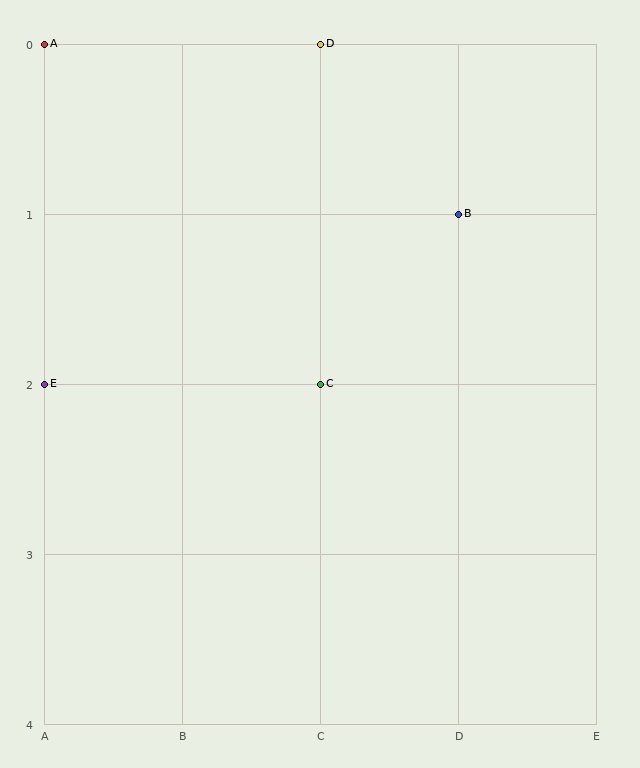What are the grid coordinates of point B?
Point B is at grid coordinates (D, 1).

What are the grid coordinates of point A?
Point A is at grid coordinates (A, 0).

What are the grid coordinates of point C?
Point C is at grid coordinates (C, 2).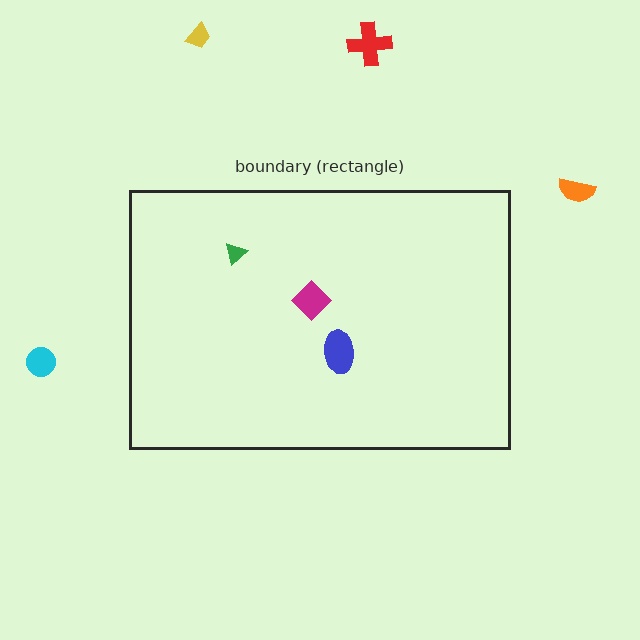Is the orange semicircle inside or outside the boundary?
Outside.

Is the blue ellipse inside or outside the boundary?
Inside.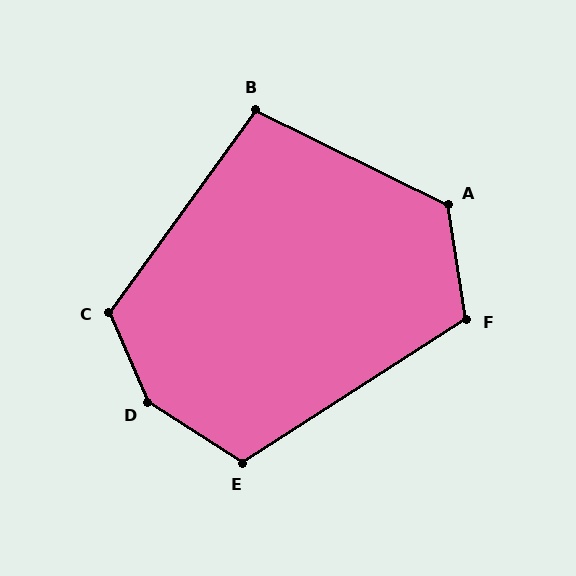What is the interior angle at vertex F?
Approximately 114 degrees (obtuse).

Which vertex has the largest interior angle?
D, at approximately 146 degrees.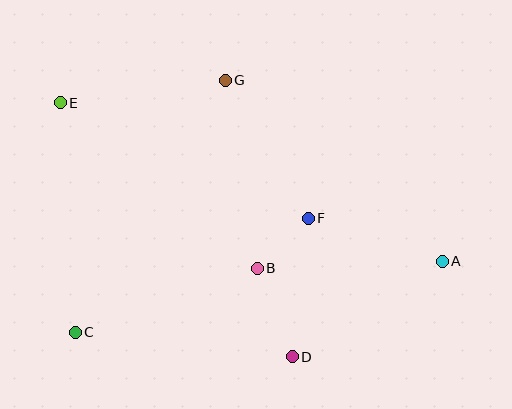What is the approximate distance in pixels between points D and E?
The distance between D and E is approximately 344 pixels.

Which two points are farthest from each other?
Points A and E are farthest from each other.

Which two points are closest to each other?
Points B and F are closest to each other.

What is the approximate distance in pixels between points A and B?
The distance between A and B is approximately 185 pixels.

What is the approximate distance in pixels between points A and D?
The distance between A and D is approximately 178 pixels.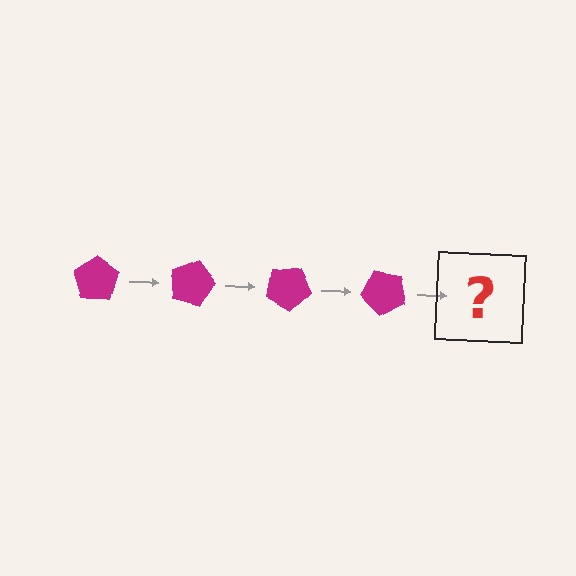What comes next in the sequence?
The next element should be a magenta pentagon rotated 60 degrees.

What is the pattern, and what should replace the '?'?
The pattern is that the pentagon rotates 15 degrees each step. The '?' should be a magenta pentagon rotated 60 degrees.